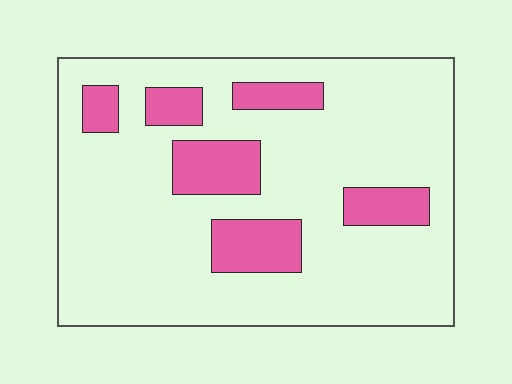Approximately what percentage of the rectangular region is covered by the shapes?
Approximately 20%.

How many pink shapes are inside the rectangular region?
6.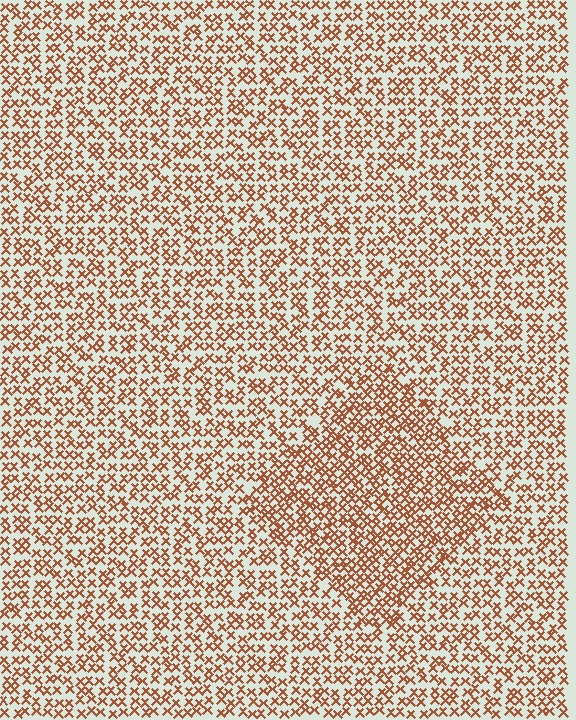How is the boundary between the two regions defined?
The boundary is defined by a change in element density (approximately 1.5x ratio). All elements are the same color, size, and shape.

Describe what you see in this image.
The image contains small brown elements arranged at two different densities. A diamond-shaped region is visible where the elements are more densely packed than the surrounding area.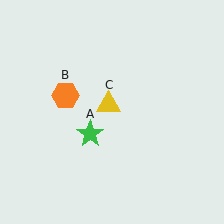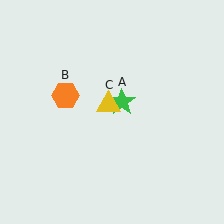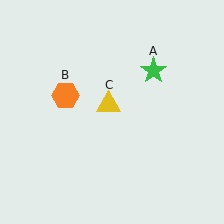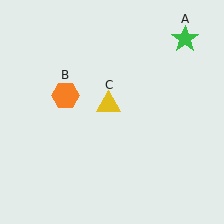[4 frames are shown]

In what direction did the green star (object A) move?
The green star (object A) moved up and to the right.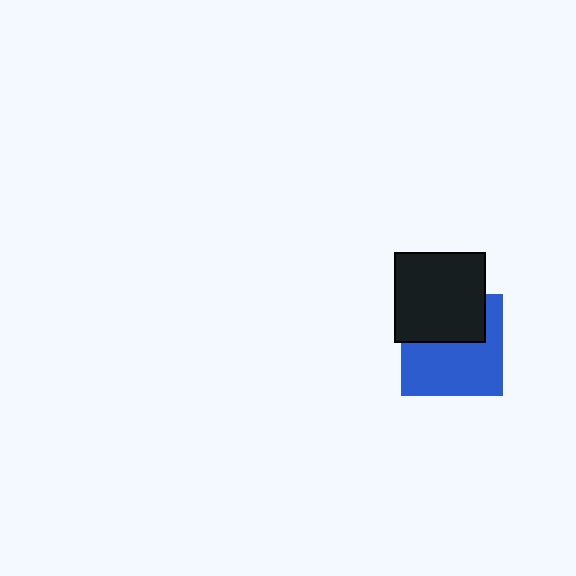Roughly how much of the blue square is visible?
About half of it is visible (roughly 60%).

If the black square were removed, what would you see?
You would see the complete blue square.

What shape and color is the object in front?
The object in front is a black square.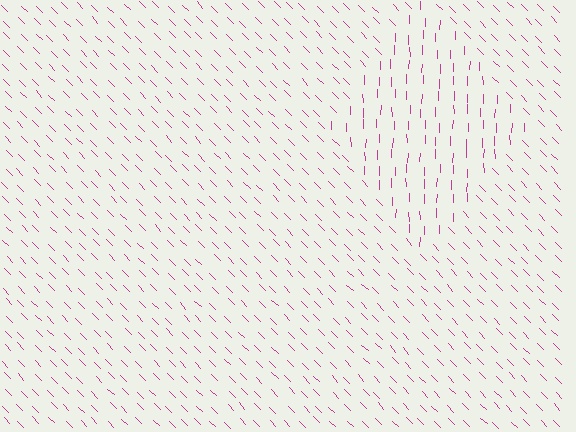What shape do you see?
I see a diamond.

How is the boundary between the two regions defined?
The boundary is defined purely by a change in line orientation (approximately 45 degrees difference). All lines are the same color and thickness.